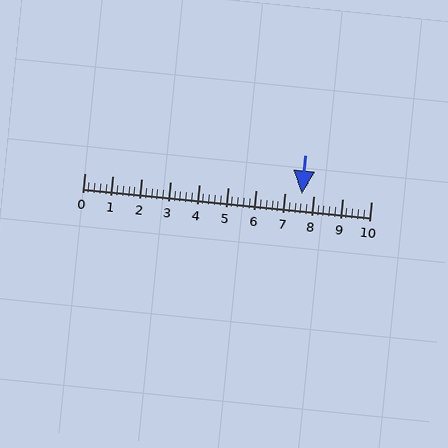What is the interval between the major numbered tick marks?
The major tick marks are spaced 1 units apart.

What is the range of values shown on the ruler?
The ruler shows values from 0 to 10.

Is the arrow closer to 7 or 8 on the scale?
The arrow is closer to 8.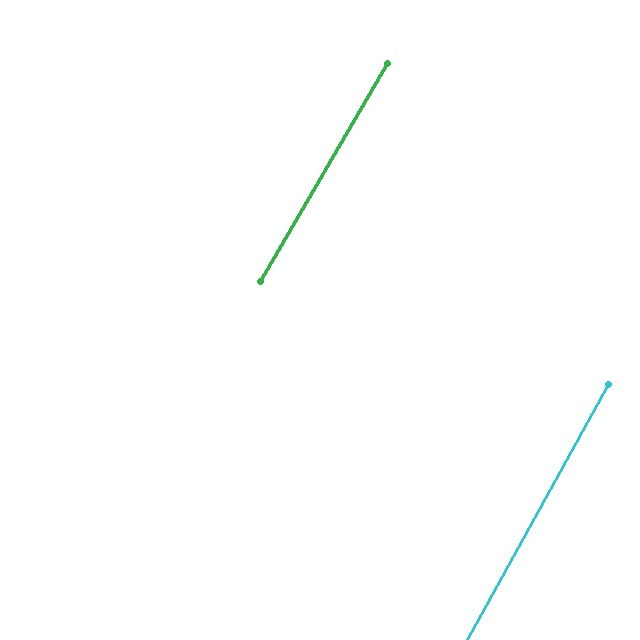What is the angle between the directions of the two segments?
Approximately 1 degree.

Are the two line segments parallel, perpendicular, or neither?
Parallel — their directions differ by only 1.4°.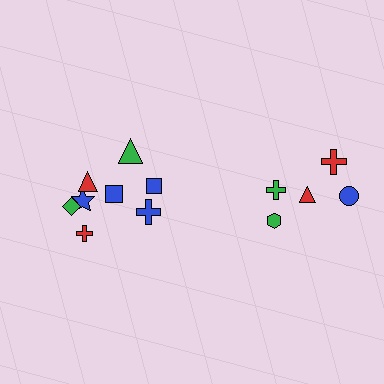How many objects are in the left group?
There are 8 objects.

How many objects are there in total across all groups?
There are 13 objects.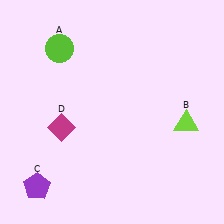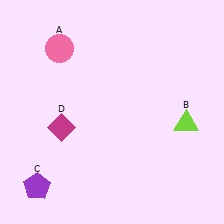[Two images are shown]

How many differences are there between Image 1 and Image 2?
There is 1 difference between the two images.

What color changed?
The circle (A) changed from lime in Image 1 to pink in Image 2.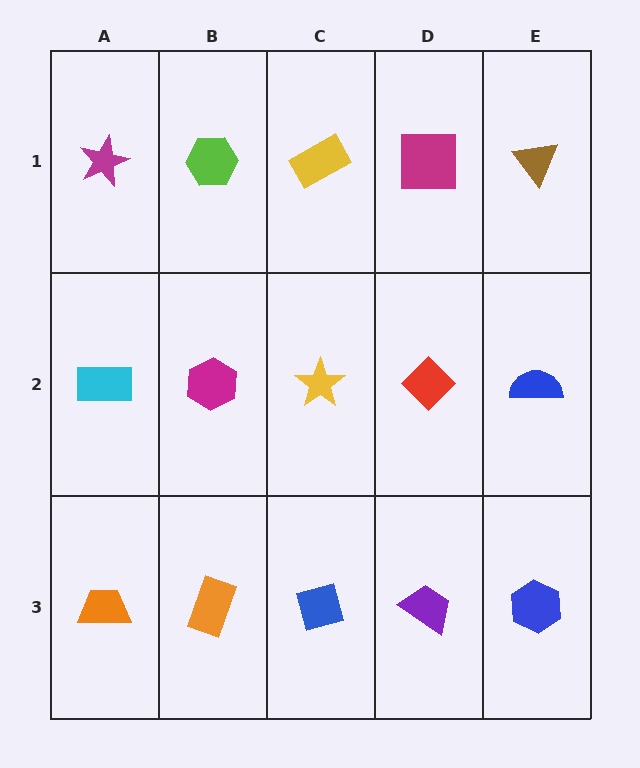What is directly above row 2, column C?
A yellow rectangle.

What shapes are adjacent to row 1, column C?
A yellow star (row 2, column C), a lime hexagon (row 1, column B), a magenta square (row 1, column D).